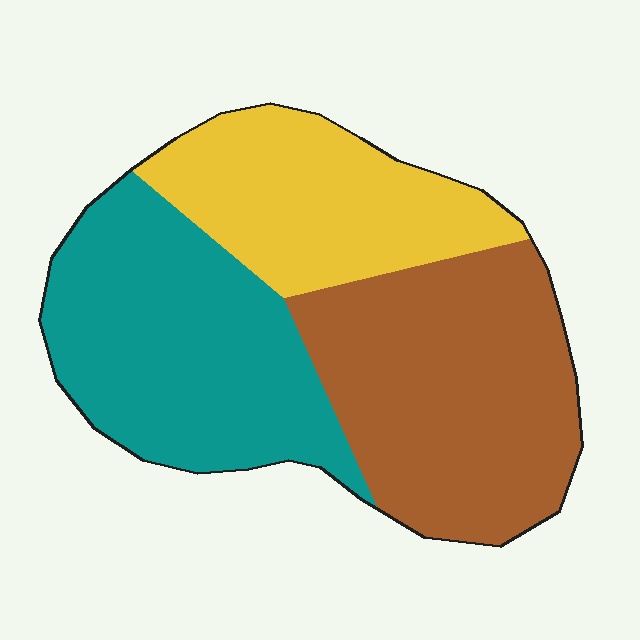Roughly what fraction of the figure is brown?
Brown covers about 40% of the figure.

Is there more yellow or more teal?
Teal.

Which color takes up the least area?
Yellow, at roughly 25%.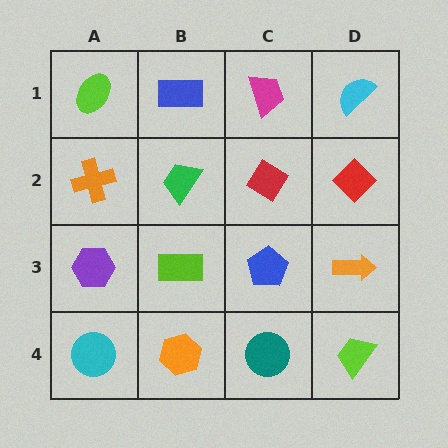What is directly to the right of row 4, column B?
A teal circle.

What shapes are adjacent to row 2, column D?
A cyan semicircle (row 1, column D), an orange arrow (row 3, column D), a red diamond (row 2, column C).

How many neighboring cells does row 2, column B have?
4.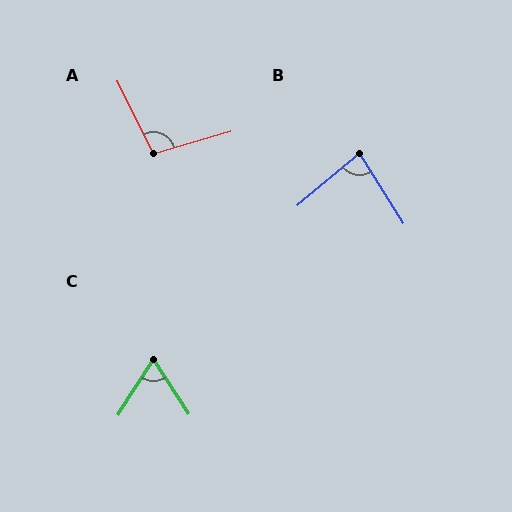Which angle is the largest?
A, at approximately 100 degrees.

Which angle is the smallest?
C, at approximately 66 degrees.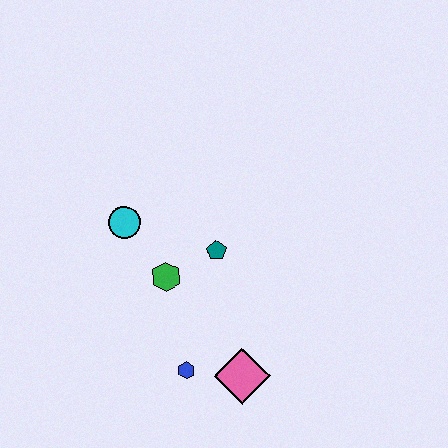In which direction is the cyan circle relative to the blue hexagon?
The cyan circle is above the blue hexagon.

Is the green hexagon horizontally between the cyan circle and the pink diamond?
Yes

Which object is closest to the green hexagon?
The teal pentagon is closest to the green hexagon.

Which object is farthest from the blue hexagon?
The cyan circle is farthest from the blue hexagon.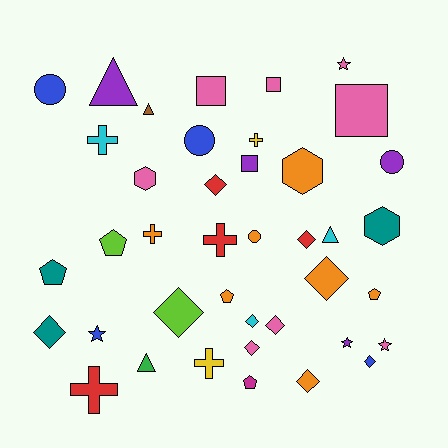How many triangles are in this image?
There are 4 triangles.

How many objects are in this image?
There are 40 objects.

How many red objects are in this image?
There are 4 red objects.